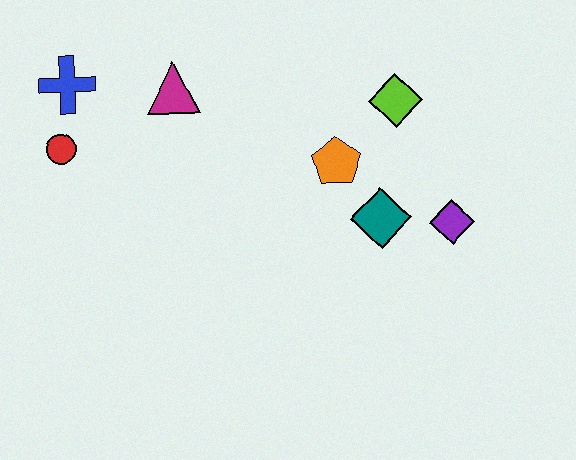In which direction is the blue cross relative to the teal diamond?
The blue cross is to the left of the teal diamond.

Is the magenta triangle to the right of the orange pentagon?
No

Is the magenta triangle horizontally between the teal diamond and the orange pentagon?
No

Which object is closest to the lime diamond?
The orange pentagon is closest to the lime diamond.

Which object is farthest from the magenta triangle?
The purple diamond is farthest from the magenta triangle.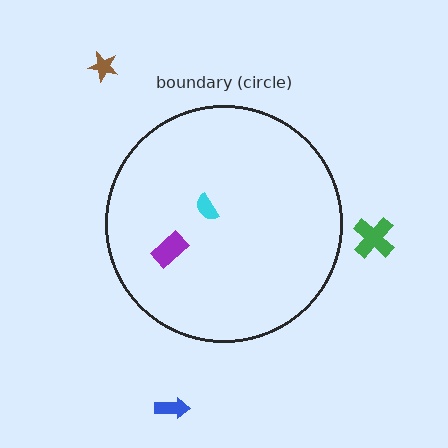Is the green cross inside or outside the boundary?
Outside.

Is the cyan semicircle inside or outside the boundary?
Inside.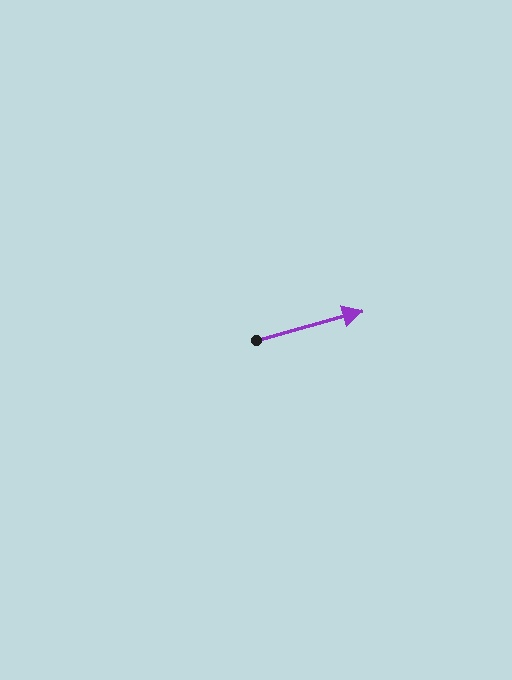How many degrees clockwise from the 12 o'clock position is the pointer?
Approximately 74 degrees.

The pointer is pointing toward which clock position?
Roughly 2 o'clock.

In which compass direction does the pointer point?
East.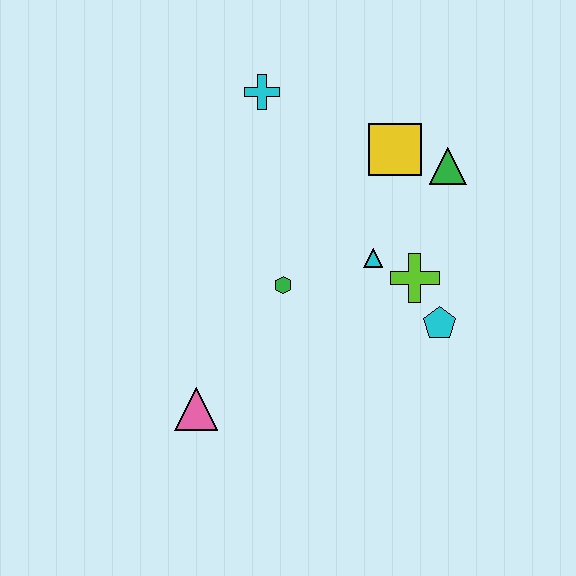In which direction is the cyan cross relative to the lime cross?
The cyan cross is above the lime cross.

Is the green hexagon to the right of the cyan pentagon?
No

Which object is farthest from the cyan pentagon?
The cyan cross is farthest from the cyan pentagon.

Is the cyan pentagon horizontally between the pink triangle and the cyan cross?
No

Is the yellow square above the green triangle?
Yes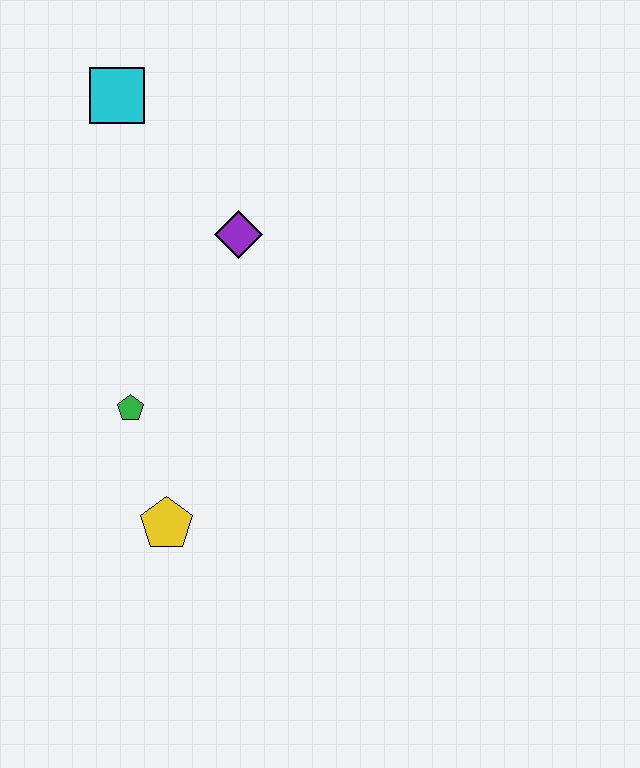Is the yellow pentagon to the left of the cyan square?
No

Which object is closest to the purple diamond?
The cyan square is closest to the purple diamond.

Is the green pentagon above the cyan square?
No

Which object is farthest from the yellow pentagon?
The cyan square is farthest from the yellow pentagon.